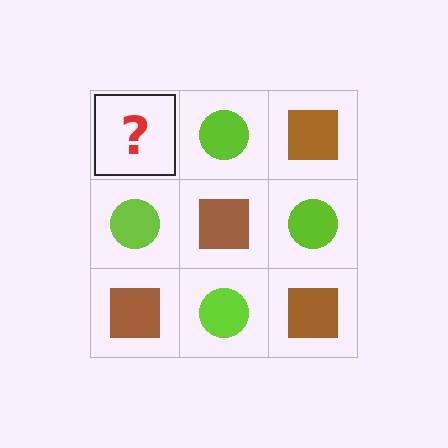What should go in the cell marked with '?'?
The missing cell should contain a brown square.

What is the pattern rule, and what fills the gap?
The rule is that it alternates brown square and lime circle in a checkerboard pattern. The gap should be filled with a brown square.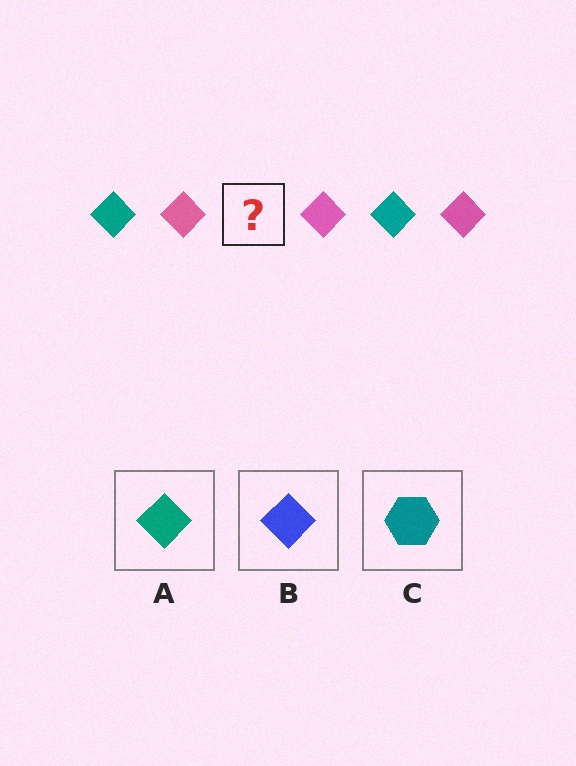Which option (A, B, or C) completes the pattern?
A.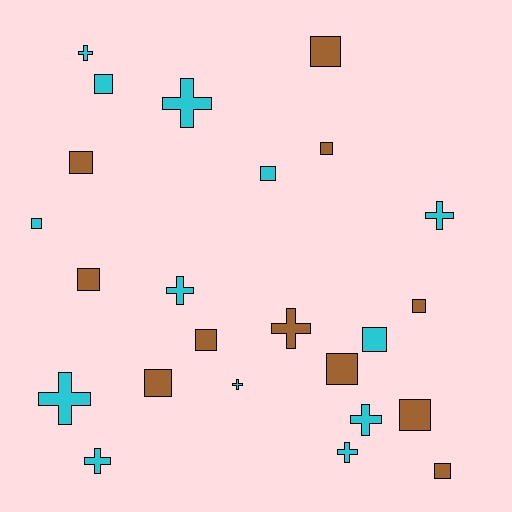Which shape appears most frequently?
Square, with 14 objects.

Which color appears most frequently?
Cyan, with 13 objects.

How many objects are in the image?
There are 24 objects.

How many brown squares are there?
There are 10 brown squares.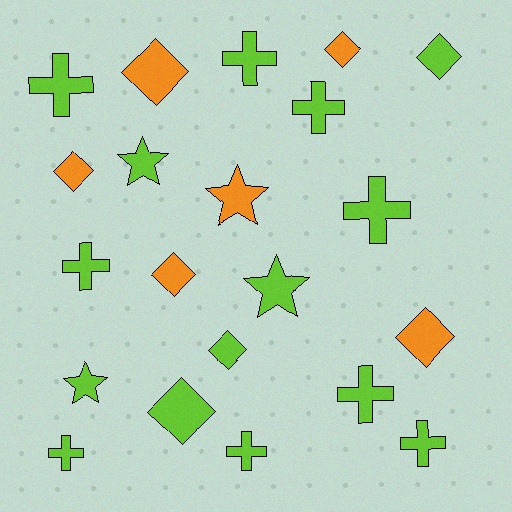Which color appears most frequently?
Lime, with 15 objects.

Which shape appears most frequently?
Cross, with 9 objects.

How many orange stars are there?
There is 1 orange star.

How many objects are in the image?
There are 21 objects.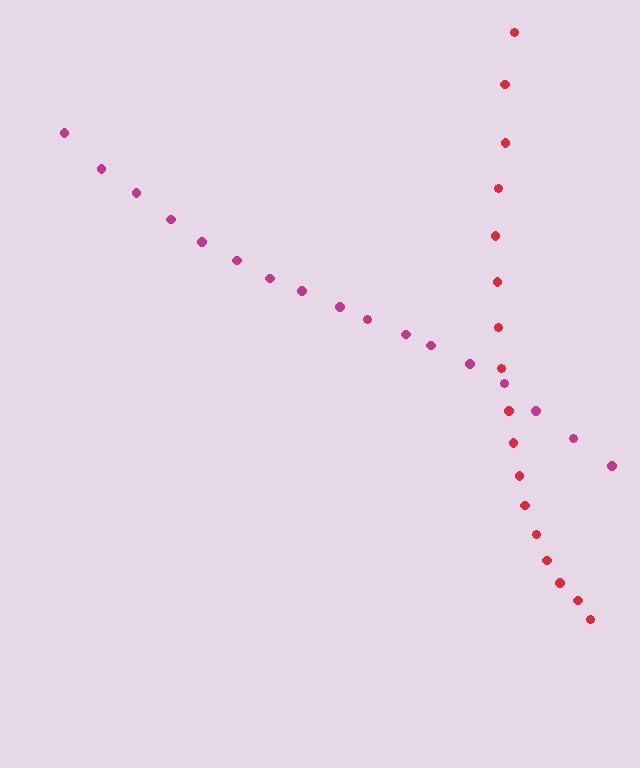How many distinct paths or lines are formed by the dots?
There are 2 distinct paths.